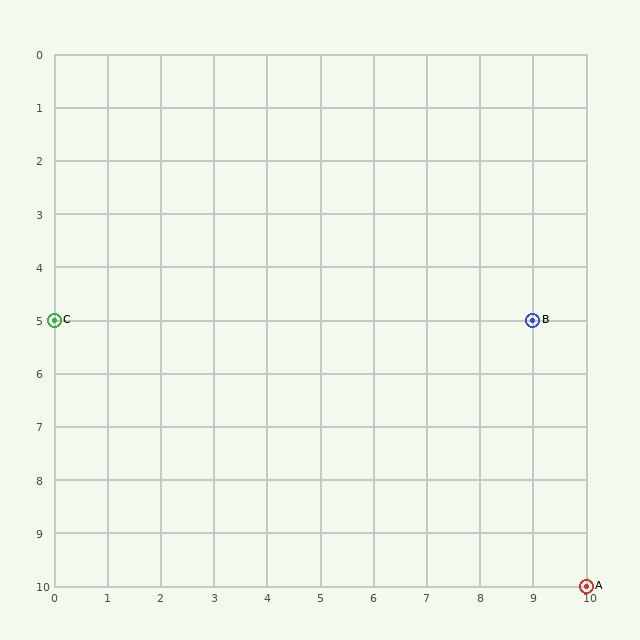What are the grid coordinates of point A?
Point A is at grid coordinates (10, 10).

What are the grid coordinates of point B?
Point B is at grid coordinates (9, 5).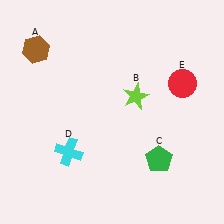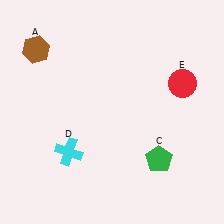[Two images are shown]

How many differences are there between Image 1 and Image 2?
There is 1 difference between the two images.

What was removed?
The lime star (B) was removed in Image 2.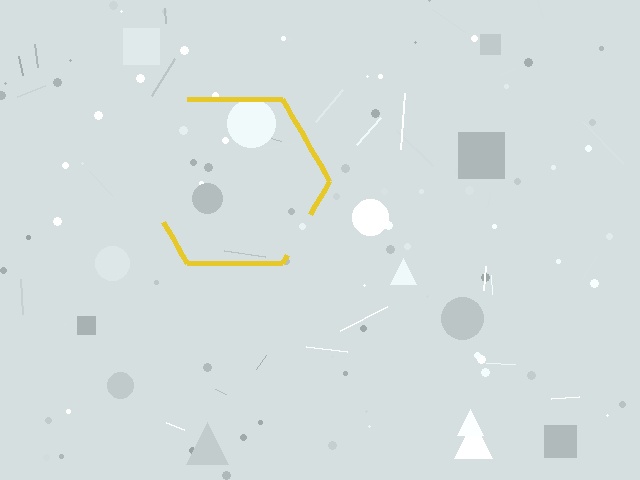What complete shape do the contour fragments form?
The contour fragments form a hexagon.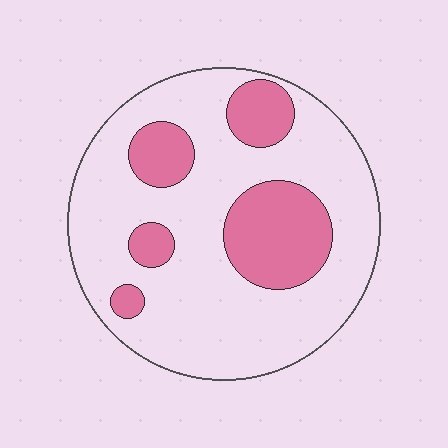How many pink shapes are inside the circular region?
5.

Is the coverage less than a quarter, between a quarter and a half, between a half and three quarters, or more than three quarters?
Between a quarter and a half.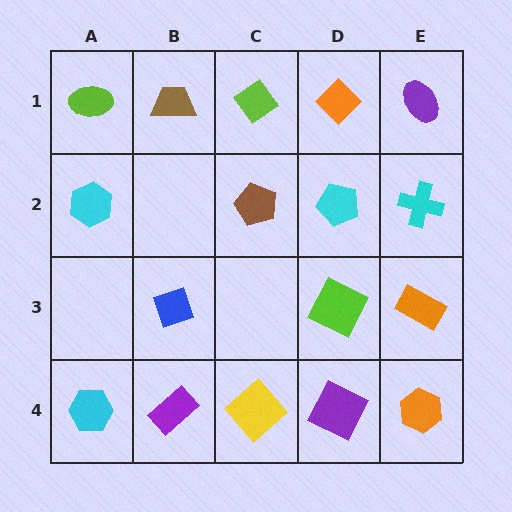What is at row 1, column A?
A lime ellipse.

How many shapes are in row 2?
4 shapes.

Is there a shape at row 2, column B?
No, that cell is empty.